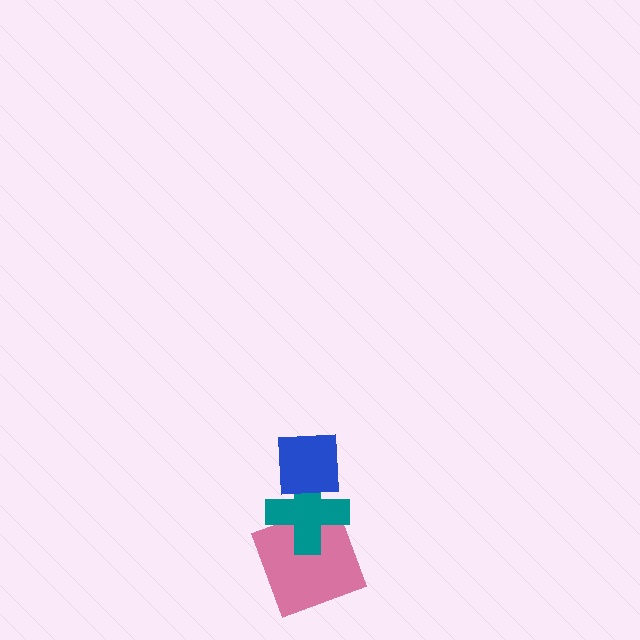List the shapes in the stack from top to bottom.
From top to bottom: the blue square, the teal cross, the pink square.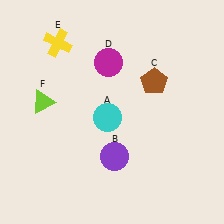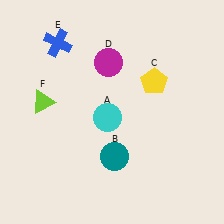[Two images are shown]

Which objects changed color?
B changed from purple to teal. C changed from brown to yellow. E changed from yellow to blue.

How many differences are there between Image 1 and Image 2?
There are 3 differences between the two images.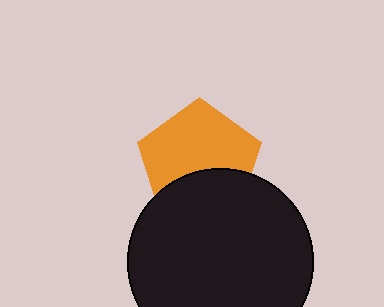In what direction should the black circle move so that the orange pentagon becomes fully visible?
The black circle should move down. That is the shortest direction to clear the overlap and leave the orange pentagon fully visible.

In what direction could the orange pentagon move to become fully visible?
The orange pentagon could move up. That would shift it out from behind the black circle entirely.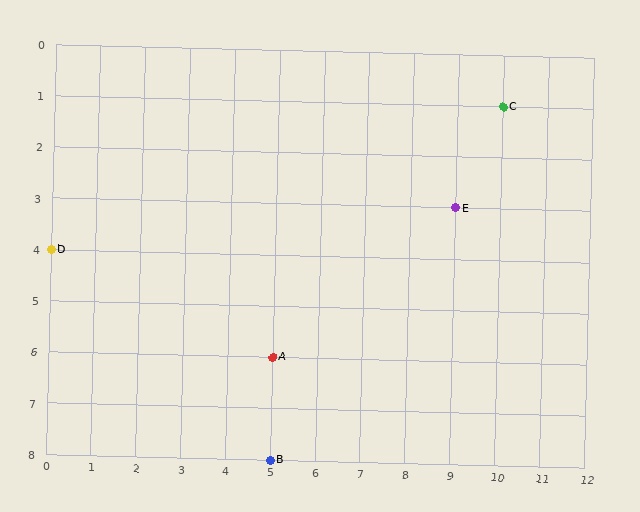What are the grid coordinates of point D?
Point D is at grid coordinates (0, 4).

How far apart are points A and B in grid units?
Points A and B are 2 rows apart.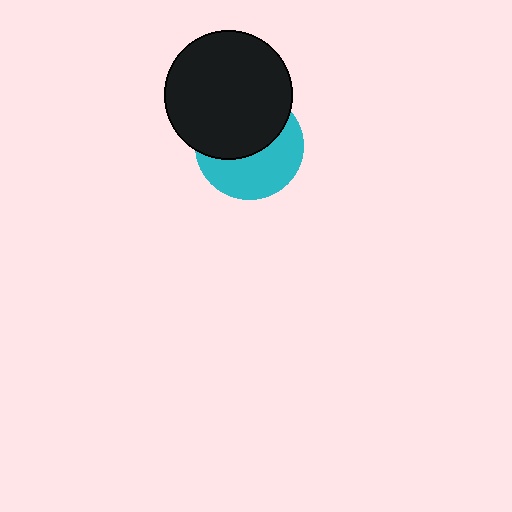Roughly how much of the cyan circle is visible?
About half of it is visible (roughly 49%).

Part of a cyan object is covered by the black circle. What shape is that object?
It is a circle.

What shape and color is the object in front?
The object in front is a black circle.